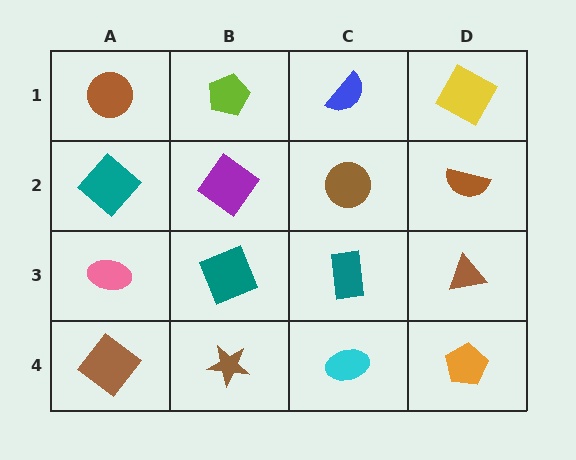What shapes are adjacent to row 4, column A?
A pink ellipse (row 3, column A), a brown star (row 4, column B).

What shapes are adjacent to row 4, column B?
A teal square (row 3, column B), a brown diamond (row 4, column A), a cyan ellipse (row 4, column C).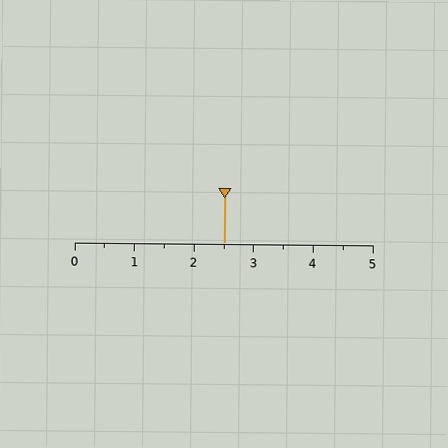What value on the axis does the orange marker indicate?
The marker indicates approximately 2.5.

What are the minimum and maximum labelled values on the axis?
The axis runs from 0 to 5.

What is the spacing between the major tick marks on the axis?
The major ticks are spaced 1 apart.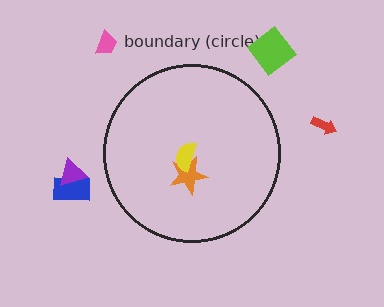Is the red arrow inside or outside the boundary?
Outside.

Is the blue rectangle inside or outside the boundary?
Outside.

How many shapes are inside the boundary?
2 inside, 5 outside.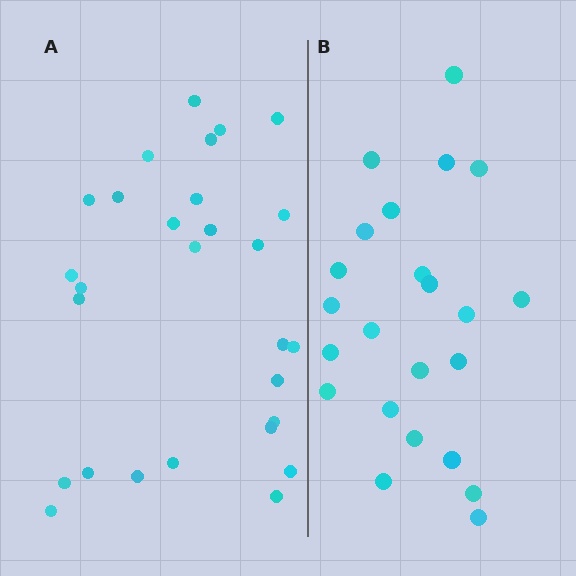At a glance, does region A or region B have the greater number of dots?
Region A (the left region) has more dots.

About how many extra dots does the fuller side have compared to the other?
Region A has about 5 more dots than region B.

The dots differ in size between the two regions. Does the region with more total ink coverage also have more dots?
No. Region B has more total ink coverage because its dots are larger, but region A actually contains more individual dots. Total area can be misleading — the number of items is what matters here.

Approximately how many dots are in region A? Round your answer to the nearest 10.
About 30 dots. (The exact count is 28, which rounds to 30.)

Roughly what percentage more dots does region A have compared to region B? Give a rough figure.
About 20% more.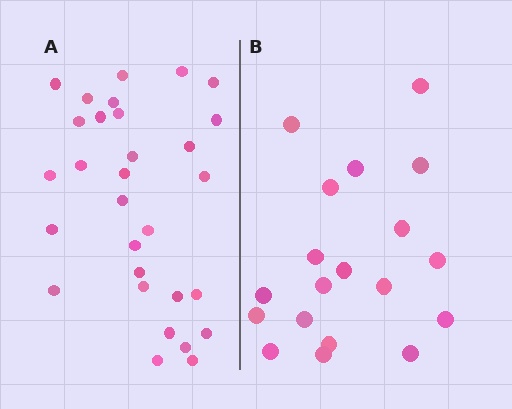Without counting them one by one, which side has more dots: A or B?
Region A (the left region) has more dots.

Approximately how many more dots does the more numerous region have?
Region A has roughly 12 or so more dots than region B.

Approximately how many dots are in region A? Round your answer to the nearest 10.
About 30 dots.